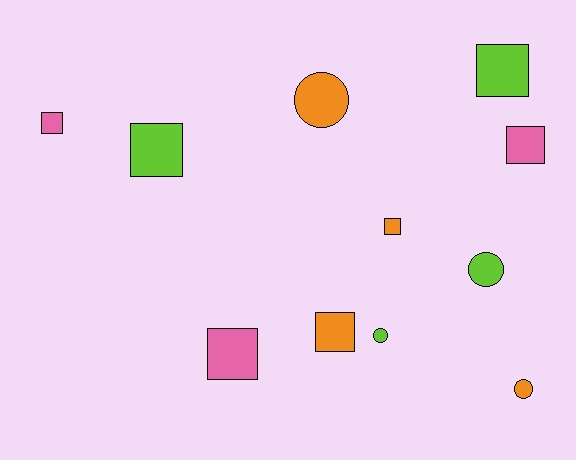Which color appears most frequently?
Lime, with 4 objects.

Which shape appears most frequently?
Square, with 7 objects.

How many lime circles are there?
There are 2 lime circles.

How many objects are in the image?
There are 11 objects.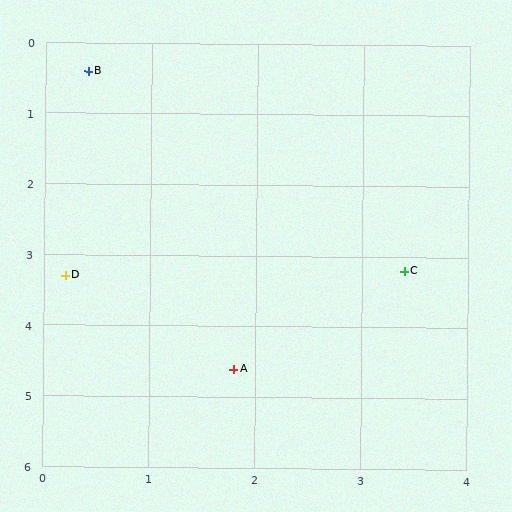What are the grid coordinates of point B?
Point B is at approximately (0.4, 0.4).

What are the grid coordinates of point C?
Point C is at approximately (3.4, 3.2).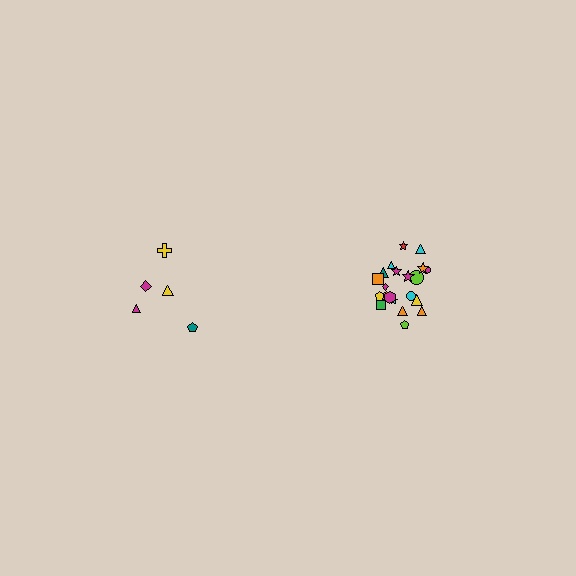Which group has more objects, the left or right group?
The right group.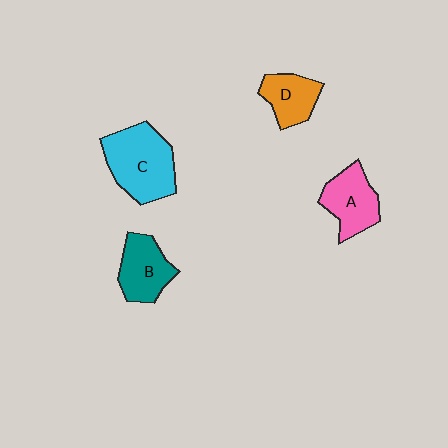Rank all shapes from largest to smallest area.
From largest to smallest: C (cyan), A (pink), B (teal), D (orange).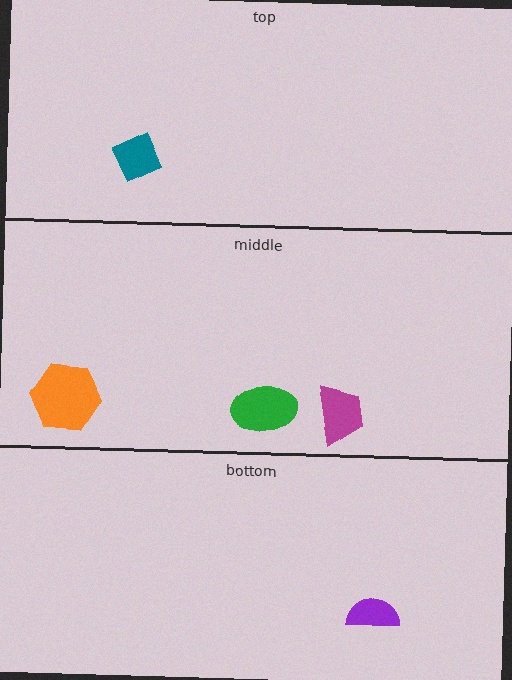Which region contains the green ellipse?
The middle region.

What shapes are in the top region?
The teal diamond.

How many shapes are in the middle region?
3.